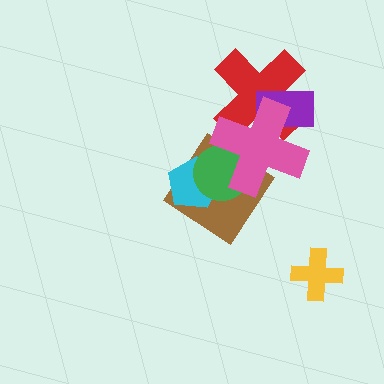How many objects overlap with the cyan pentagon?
2 objects overlap with the cyan pentagon.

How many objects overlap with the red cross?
2 objects overlap with the red cross.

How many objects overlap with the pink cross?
4 objects overlap with the pink cross.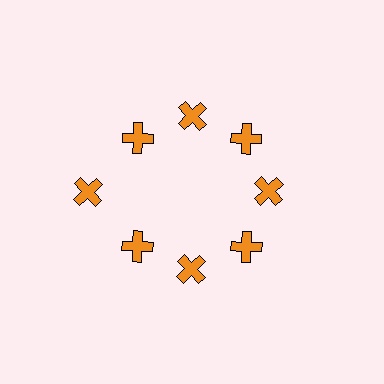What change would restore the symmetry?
The symmetry would be restored by moving it inward, back onto the ring so that all 8 crosses sit at equal angles and equal distance from the center.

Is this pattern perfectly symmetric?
No. The 8 orange crosses are arranged in a ring, but one element near the 9 o'clock position is pushed outward from the center, breaking the 8-fold rotational symmetry.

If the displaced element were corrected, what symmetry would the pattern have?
It would have 8-fold rotational symmetry — the pattern would map onto itself every 45 degrees.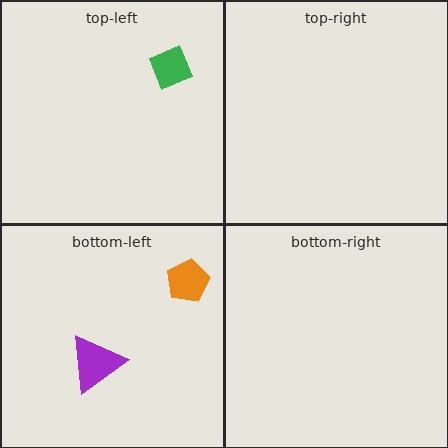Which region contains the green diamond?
The top-left region.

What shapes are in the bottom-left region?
The orange pentagon, the purple triangle.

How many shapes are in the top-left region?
1.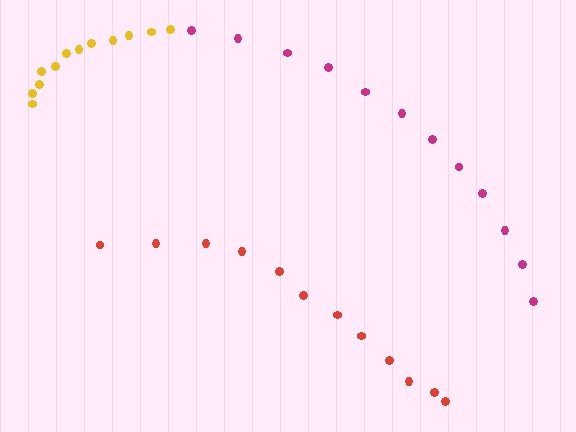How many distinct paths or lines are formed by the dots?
There are 3 distinct paths.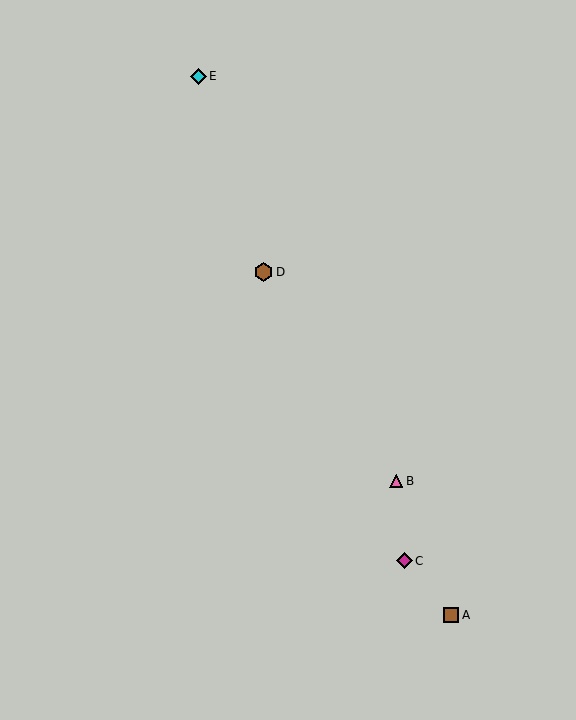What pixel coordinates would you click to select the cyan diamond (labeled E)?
Click at (198, 76) to select the cyan diamond E.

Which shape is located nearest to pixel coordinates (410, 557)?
The magenta diamond (labeled C) at (405, 560) is nearest to that location.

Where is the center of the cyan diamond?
The center of the cyan diamond is at (198, 76).